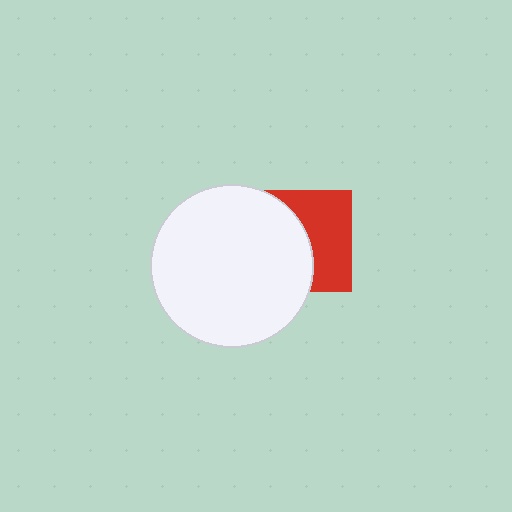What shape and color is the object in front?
The object in front is a white circle.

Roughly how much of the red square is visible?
About half of it is visible (roughly 48%).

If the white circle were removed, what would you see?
You would see the complete red square.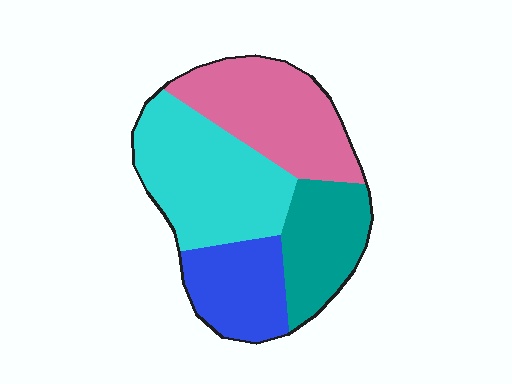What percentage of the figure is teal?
Teal covers 20% of the figure.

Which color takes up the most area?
Cyan, at roughly 35%.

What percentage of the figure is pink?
Pink covers roughly 30% of the figure.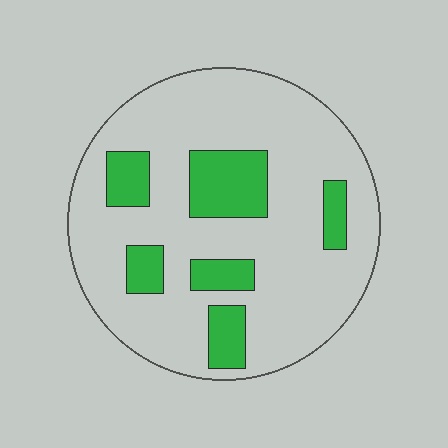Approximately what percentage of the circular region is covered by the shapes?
Approximately 20%.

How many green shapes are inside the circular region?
6.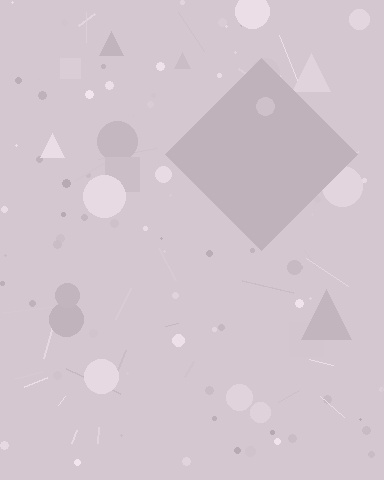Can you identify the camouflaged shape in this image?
The camouflaged shape is a diamond.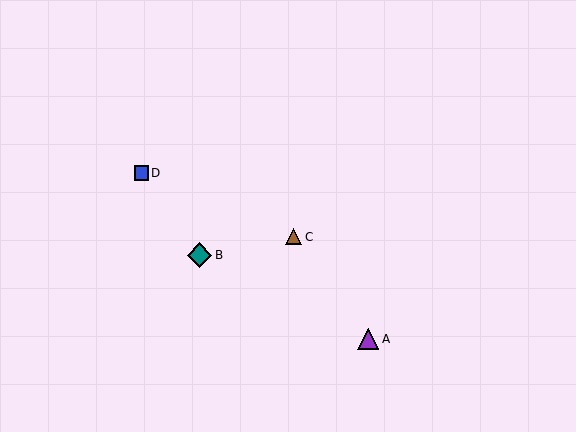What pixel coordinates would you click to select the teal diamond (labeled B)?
Click at (200, 255) to select the teal diamond B.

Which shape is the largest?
The teal diamond (labeled B) is the largest.